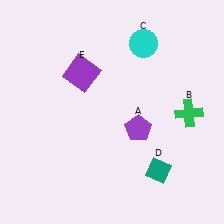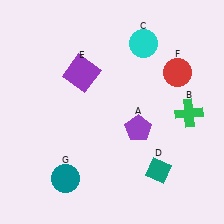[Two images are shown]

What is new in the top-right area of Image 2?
A red circle (F) was added in the top-right area of Image 2.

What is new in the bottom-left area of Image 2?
A teal circle (G) was added in the bottom-left area of Image 2.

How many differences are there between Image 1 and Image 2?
There are 2 differences between the two images.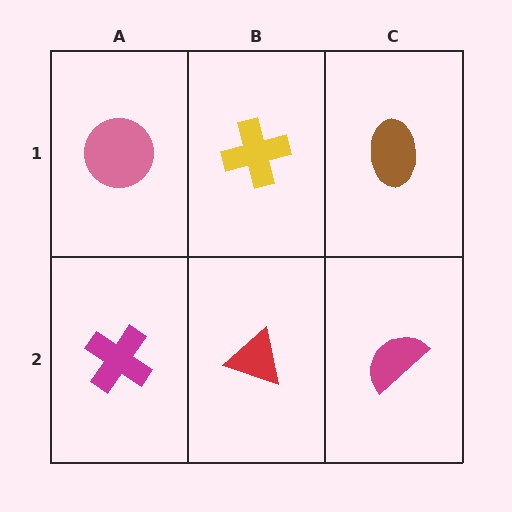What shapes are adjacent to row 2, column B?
A yellow cross (row 1, column B), a magenta cross (row 2, column A), a magenta semicircle (row 2, column C).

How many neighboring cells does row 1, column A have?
2.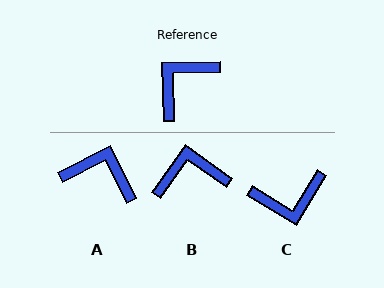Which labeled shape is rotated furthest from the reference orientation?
C, about 148 degrees away.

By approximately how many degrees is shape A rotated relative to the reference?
Approximately 64 degrees clockwise.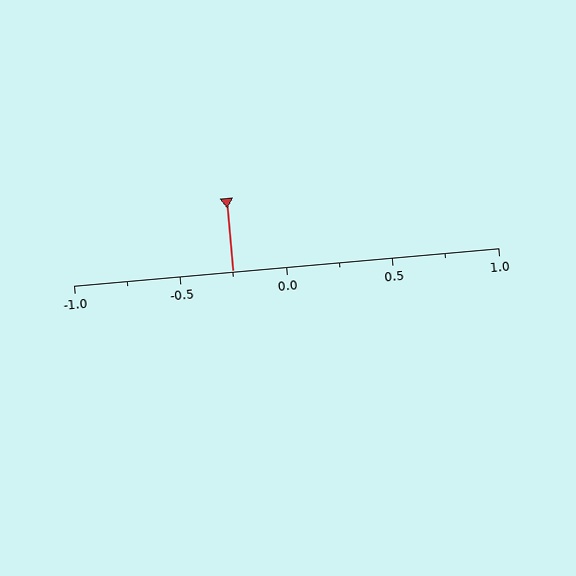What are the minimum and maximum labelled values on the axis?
The axis runs from -1.0 to 1.0.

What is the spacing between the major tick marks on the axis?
The major ticks are spaced 0.5 apart.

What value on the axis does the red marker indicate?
The marker indicates approximately -0.25.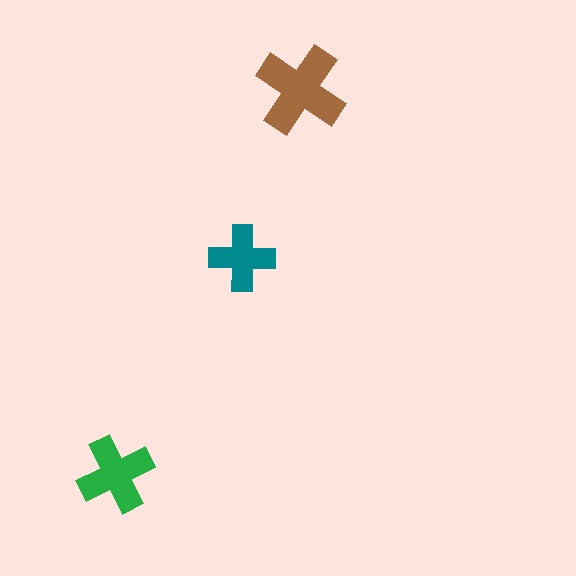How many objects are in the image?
There are 3 objects in the image.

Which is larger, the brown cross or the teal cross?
The brown one.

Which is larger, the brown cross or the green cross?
The brown one.